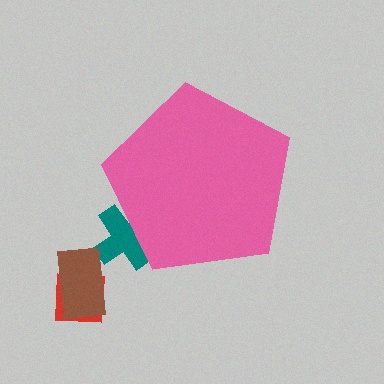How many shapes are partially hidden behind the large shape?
1 shape is partially hidden.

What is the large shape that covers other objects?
A pink pentagon.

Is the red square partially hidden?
No, the red square is fully visible.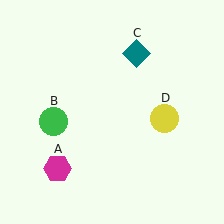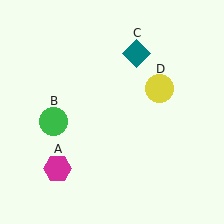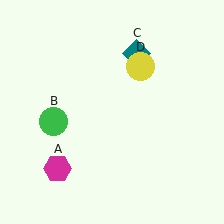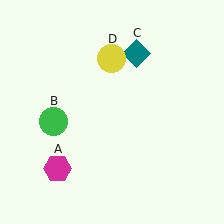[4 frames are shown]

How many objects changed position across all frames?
1 object changed position: yellow circle (object D).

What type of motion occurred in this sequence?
The yellow circle (object D) rotated counterclockwise around the center of the scene.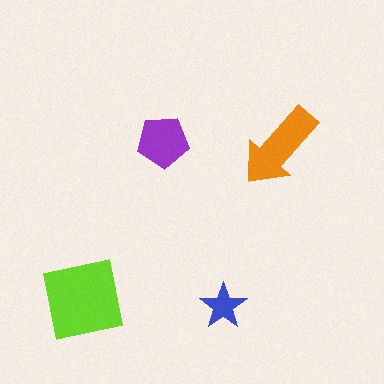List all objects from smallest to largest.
The blue star, the purple pentagon, the orange arrow, the lime square.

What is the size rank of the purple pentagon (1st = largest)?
3rd.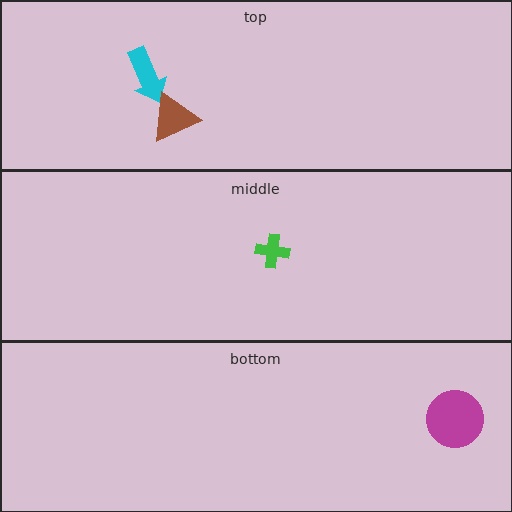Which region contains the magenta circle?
The bottom region.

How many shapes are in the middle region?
1.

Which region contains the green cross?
The middle region.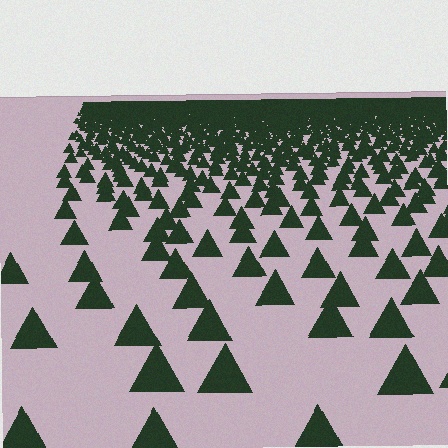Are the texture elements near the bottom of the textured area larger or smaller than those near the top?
Larger. Near the bottom, elements are closer to the viewer and appear at a bigger on-screen size.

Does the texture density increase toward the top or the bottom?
Density increases toward the top.